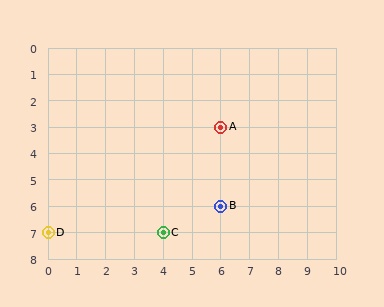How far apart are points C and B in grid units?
Points C and B are 2 columns and 1 row apart (about 2.2 grid units diagonally).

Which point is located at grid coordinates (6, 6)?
Point B is at (6, 6).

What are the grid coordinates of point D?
Point D is at grid coordinates (0, 7).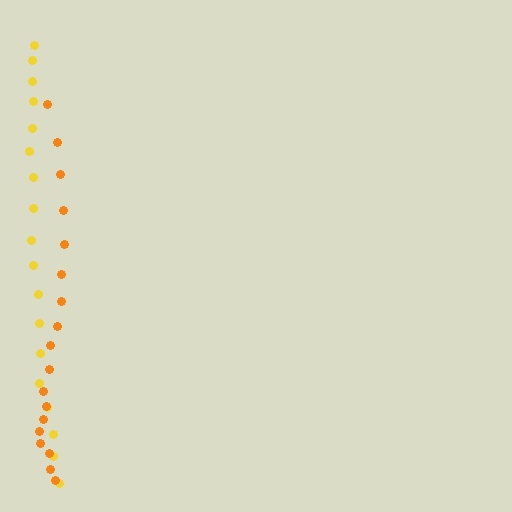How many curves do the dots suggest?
There are 2 distinct paths.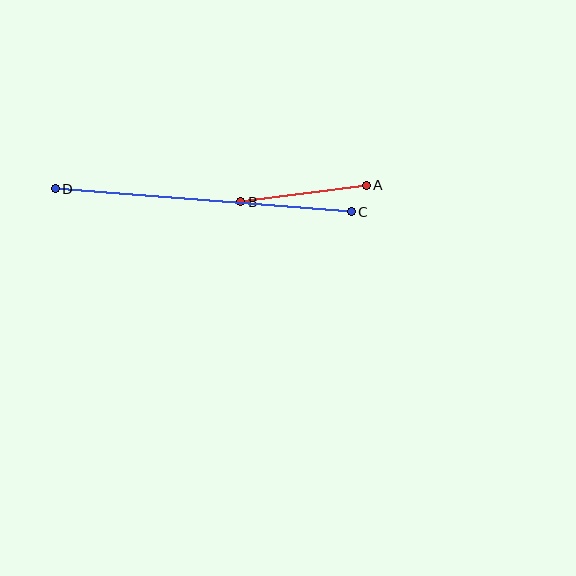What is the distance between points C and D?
The distance is approximately 297 pixels.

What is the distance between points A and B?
The distance is approximately 126 pixels.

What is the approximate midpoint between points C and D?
The midpoint is at approximately (203, 200) pixels.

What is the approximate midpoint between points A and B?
The midpoint is at approximately (304, 193) pixels.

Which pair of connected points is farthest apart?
Points C and D are farthest apart.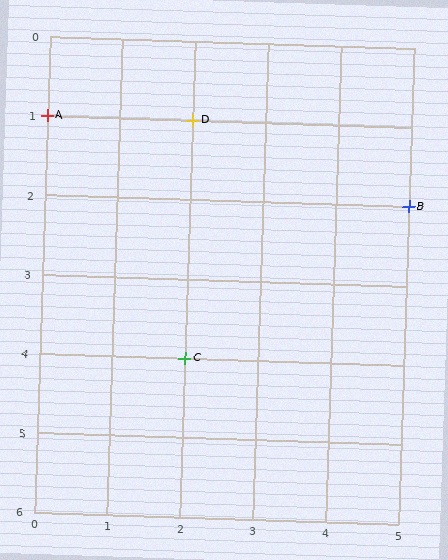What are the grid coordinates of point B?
Point B is at grid coordinates (5, 2).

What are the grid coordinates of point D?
Point D is at grid coordinates (2, 1).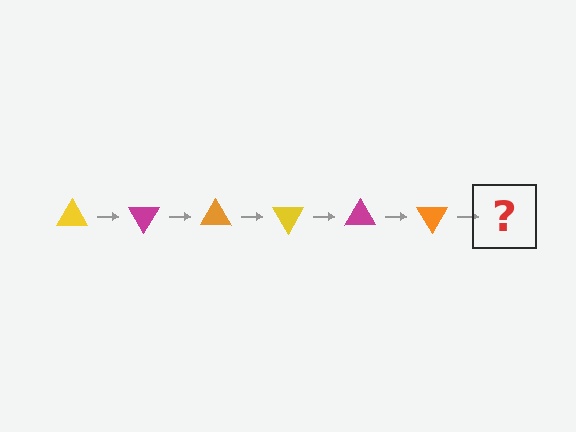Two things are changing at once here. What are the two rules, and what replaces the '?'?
The two rules are that it rotates 60 degrees each step and the color cycles through yellow, magenta, and orange. The '?' should be a yellow triangle, rotated 360 degrees from the start.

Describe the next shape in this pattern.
It should be a yellow triangle, rotated 360 degrees from the start.